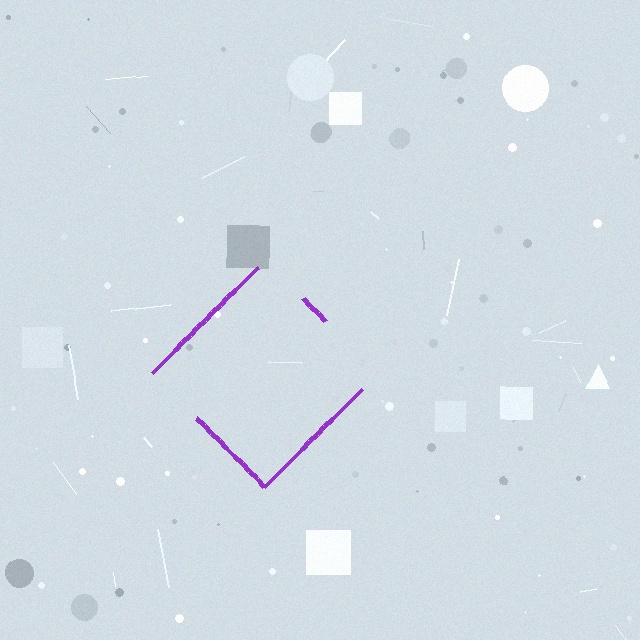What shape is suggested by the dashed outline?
The dashed outline suggests a diamond.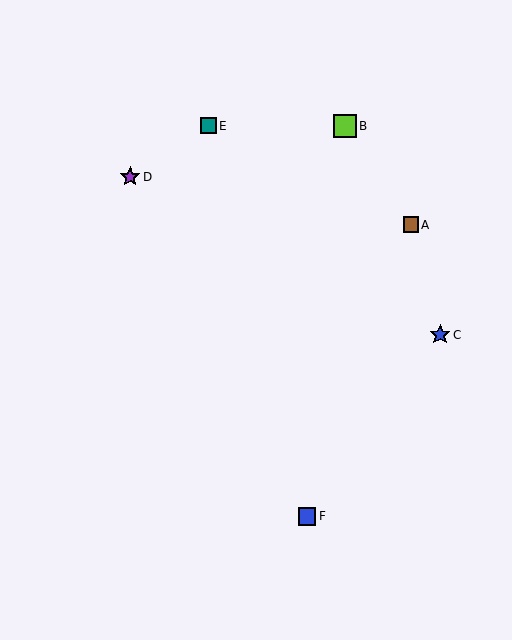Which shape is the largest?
The lime square (labeled B) is the largest.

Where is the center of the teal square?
The center of the teal square is at (208, 126).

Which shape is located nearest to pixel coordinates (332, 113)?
The lime square (labeled B) at (345, 126) is nearest to that location.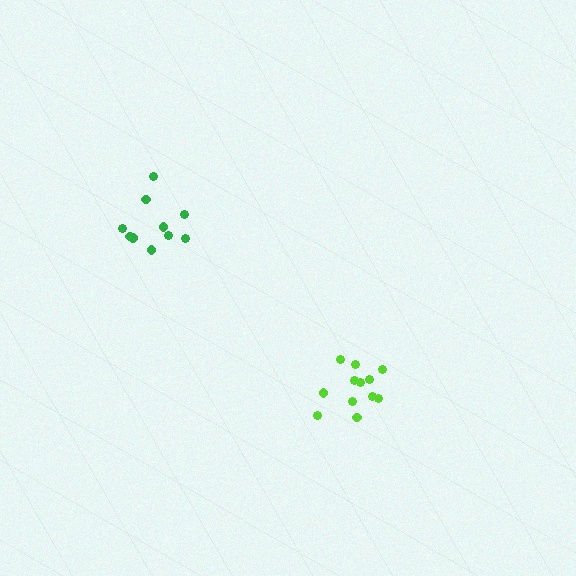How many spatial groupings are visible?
There are 2 spatial groupings.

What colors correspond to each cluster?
The clusters are colored: lime, green.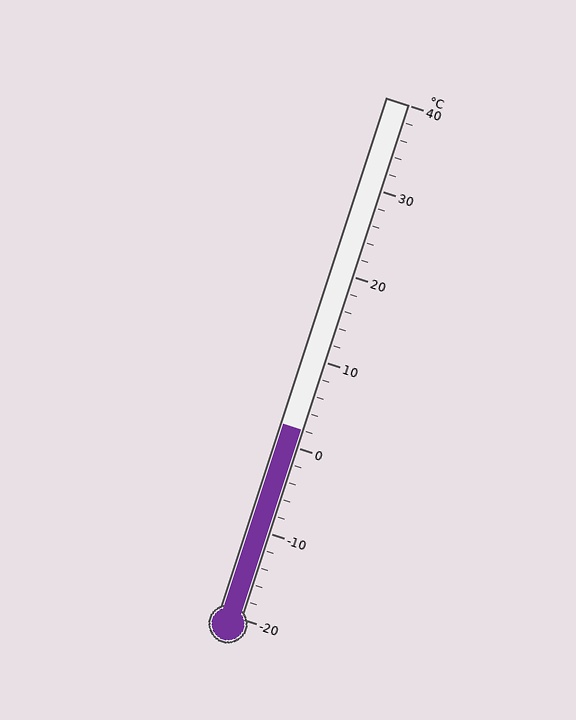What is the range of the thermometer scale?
The thermometer scale ranges from -20°C to 40°C.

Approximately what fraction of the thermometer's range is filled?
The thermometer is filled to approximately 35% of its range.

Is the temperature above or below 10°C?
The temperature is below 10°C.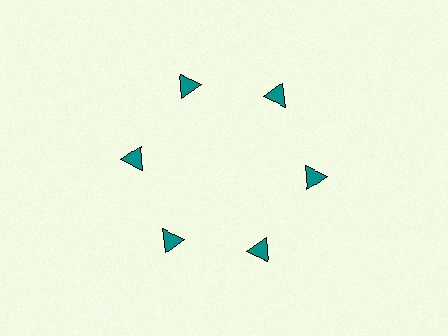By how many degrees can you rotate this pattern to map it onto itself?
The pattern maps onto itself every 60 degrees of rotation.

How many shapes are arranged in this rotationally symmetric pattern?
There are 6 shapes, arranged in 6 groups of 1.